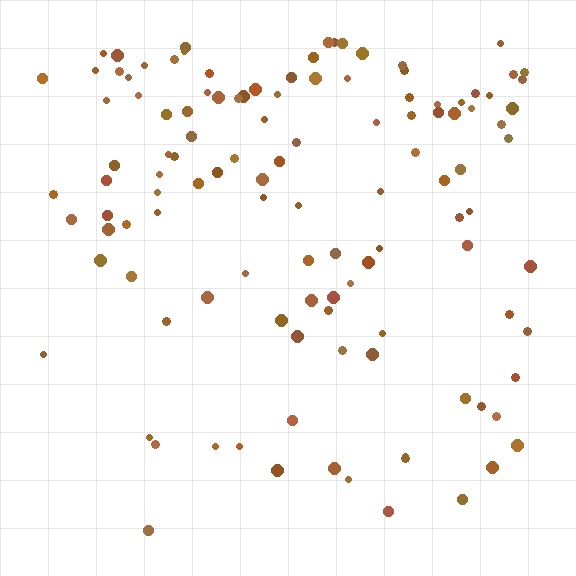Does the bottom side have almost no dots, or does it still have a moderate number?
Still a moderate number, just noticeably fewer than the top.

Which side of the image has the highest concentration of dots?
The top.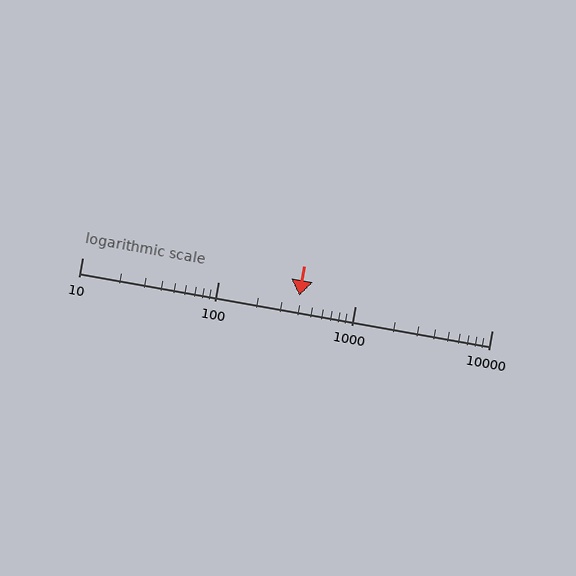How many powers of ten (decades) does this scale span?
The scale spans 3 decades, from 10 to 10000.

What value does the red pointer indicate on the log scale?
The pointer indicates approximately 390.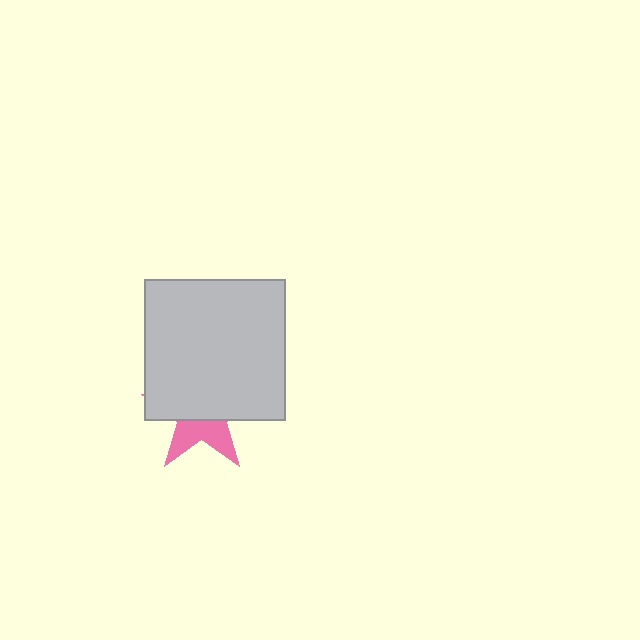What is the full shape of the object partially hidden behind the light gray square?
The partially hidden object is a pink star.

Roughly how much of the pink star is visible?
A small part of it is visible (roughly 37%).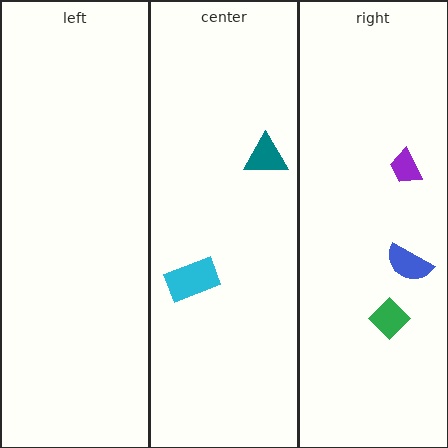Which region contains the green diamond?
The right region.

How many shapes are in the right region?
3.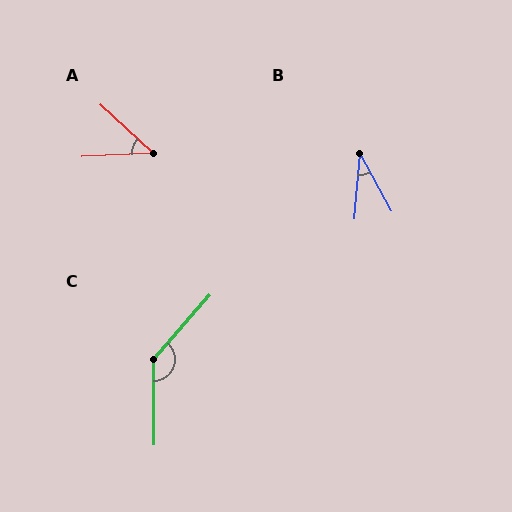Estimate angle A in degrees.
Approximately 46 degrees.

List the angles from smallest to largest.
B (34°), A (46°), C (138°).